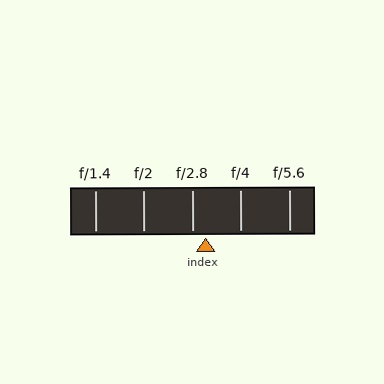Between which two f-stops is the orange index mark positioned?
The index mark is between f/2.8 and f/4.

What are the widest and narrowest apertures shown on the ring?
The widest aperture shown is f/1.4 and the narrowest is f/5.6.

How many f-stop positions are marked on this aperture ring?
There are 5 f-stop positions marked.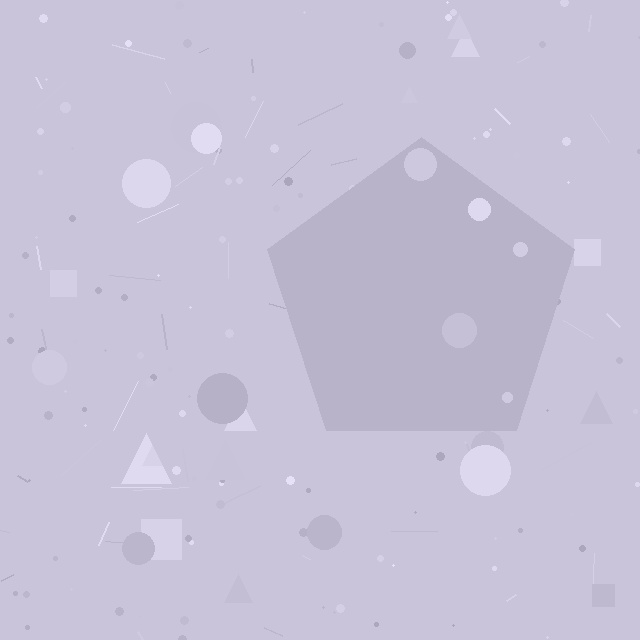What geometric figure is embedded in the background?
A pentagon is embedded in the background.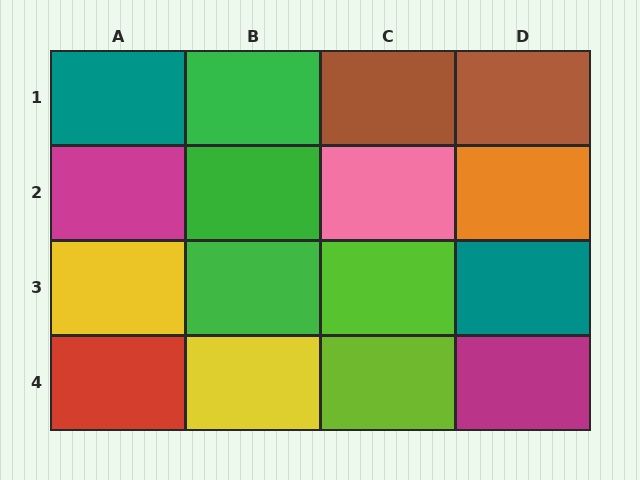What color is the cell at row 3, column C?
Lime.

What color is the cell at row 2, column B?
Green.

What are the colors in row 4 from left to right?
Red, yellow, lime, magenta.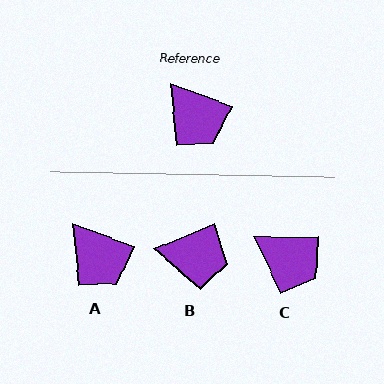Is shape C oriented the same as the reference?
No, it is off by about 21 degrees.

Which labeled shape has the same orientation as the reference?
A.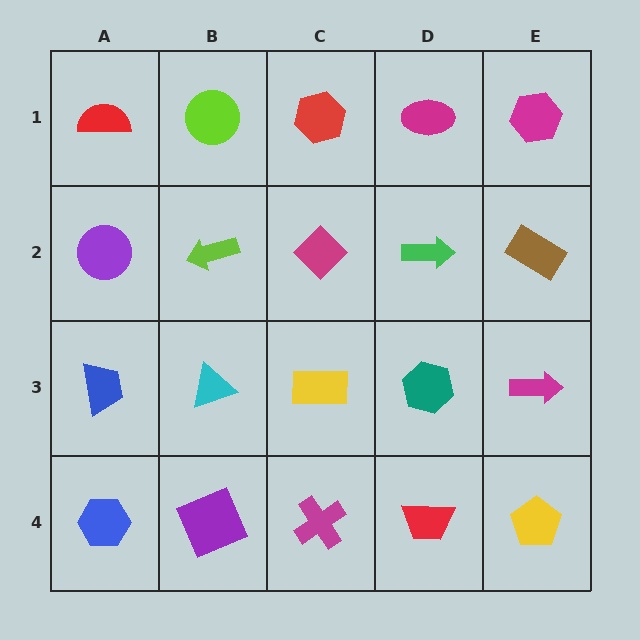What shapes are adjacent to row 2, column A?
A red semicircle (row 1, column A), a blue trapezoid (row 3, column A), a lime arrow (row 2, column B).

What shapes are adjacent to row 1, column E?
A brown rectangle (row 2, column E), a magenta ellipse (row 1, column D).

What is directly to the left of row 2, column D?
A magenta diamond.